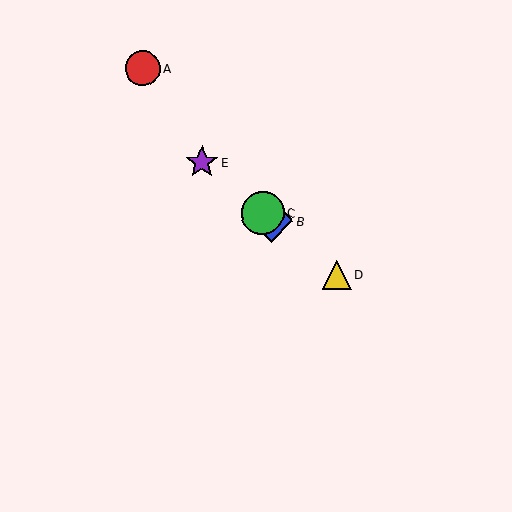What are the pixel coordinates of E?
Object E is at (202, 163).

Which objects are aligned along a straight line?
Objects B, C, D, E are aligned along a straight line.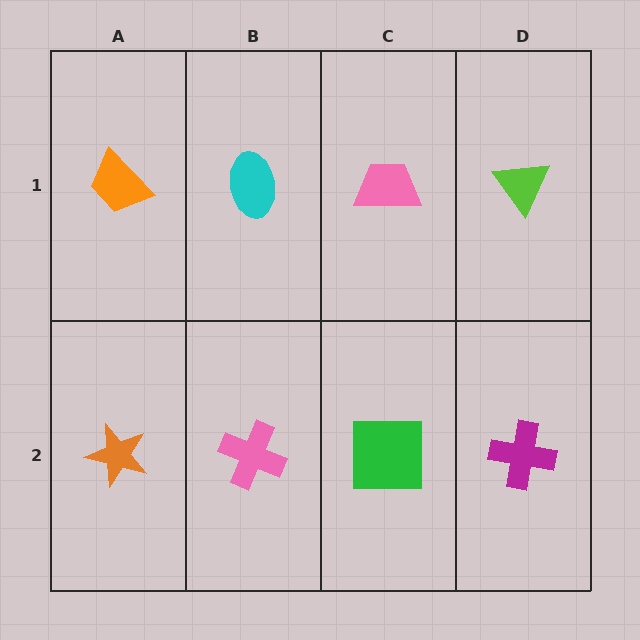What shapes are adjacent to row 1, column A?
An orange star (row 2, column A), a cyan ellipse (row 1, column B).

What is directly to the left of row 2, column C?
A pink cross.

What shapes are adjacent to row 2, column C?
A pink trapezoid (row 1, column C), a pink cross (row 2, column B), a magenta cross (row 2, column D).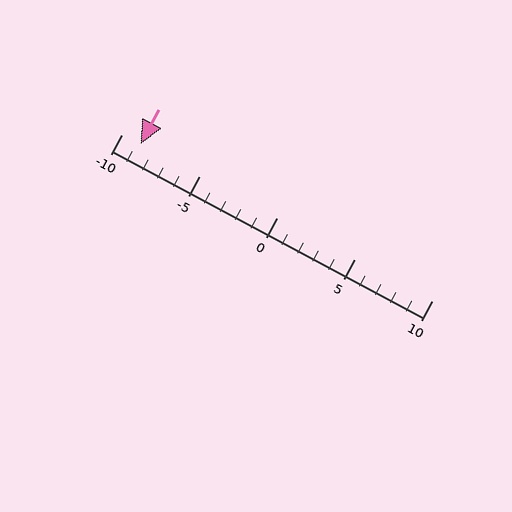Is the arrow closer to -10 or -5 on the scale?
The arrow is closer to -10.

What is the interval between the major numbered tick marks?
The major tick marks are spaced 5 units apart.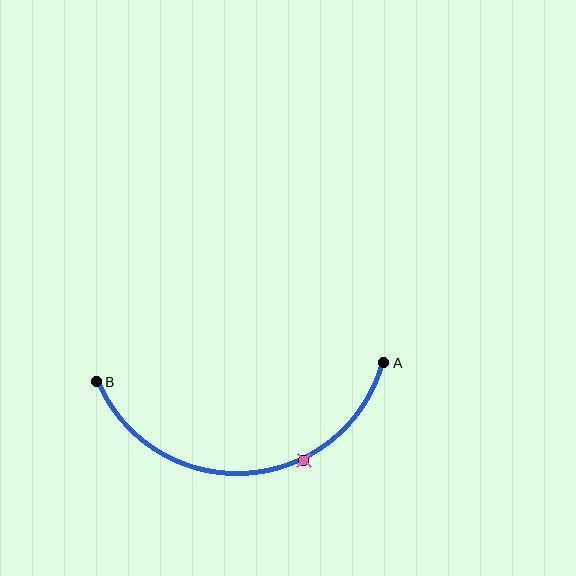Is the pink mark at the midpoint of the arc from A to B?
No. The pink mark lies on the arc but is closer to endpoint A. The arc midpoint would be at the point on the curve equidistant along the arc from both A and B.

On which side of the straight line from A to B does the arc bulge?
The arc bulges below the straight line connecting A and B.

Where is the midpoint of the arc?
The arc midpoint is the point on the curve farthest from the straight line joining A and B. It sits below that line.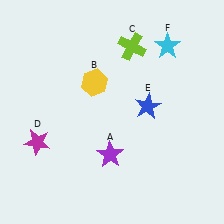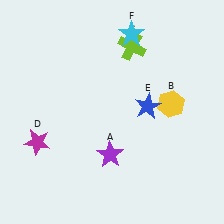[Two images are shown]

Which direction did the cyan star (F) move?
The cyan star (F) moved left.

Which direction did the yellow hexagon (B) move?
The yellow hexagon (B) moved right.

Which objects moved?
The objects that moved are: the yellow hexagon (B), the cyan star (F).